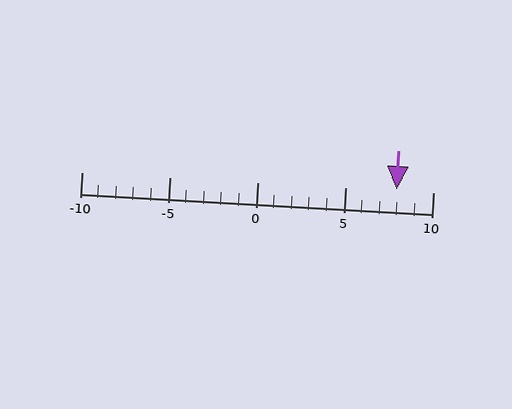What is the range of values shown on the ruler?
The ruler shows values from -10 to 10.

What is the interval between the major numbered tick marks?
The major tick marks are spaced 5 units apart.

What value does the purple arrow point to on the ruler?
The purple arrow points to approximately 8.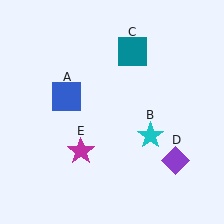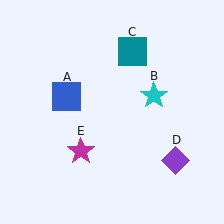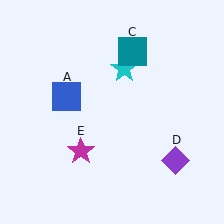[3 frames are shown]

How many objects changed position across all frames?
1 object changed position: cyan star (object B).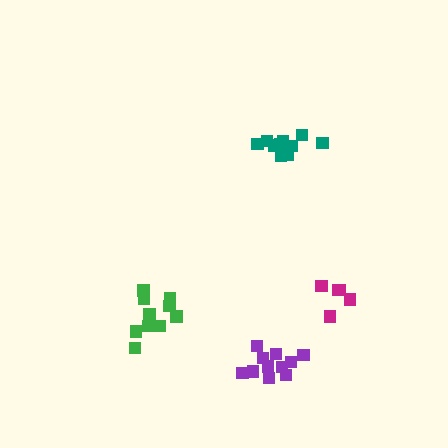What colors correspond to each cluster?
The clusters are colored: teal, green, magenta, purple.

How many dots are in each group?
Group 1: 11 dots, Group 2: 11 dots, Group 3: 5 dots, Group 4: 11 dots (38 total).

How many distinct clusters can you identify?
There are 4 distinct clusters.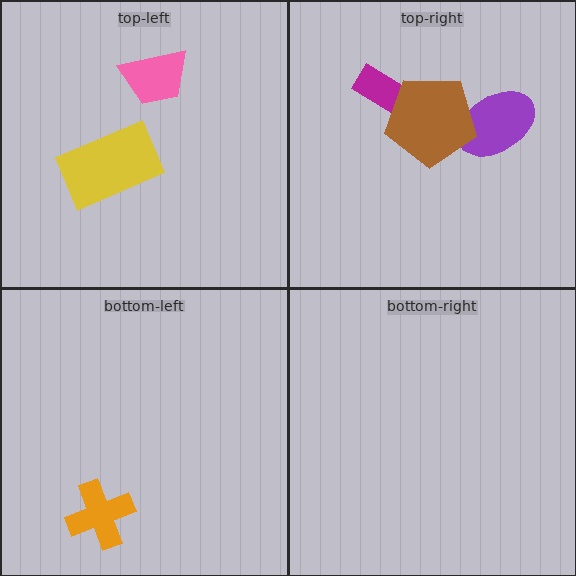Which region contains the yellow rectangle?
The top-left region.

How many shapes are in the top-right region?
3.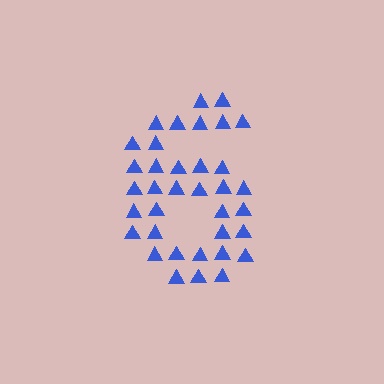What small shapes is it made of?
It is made of small triangles.